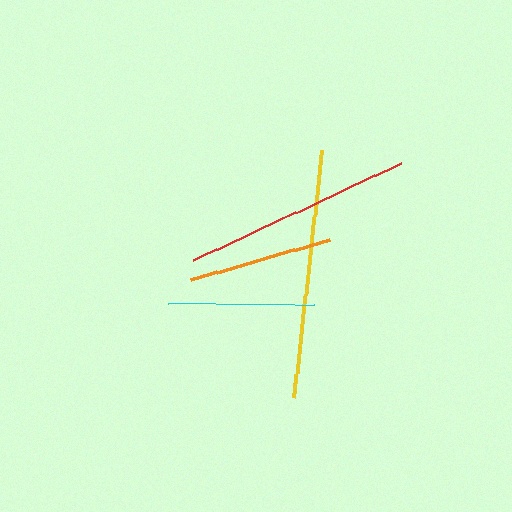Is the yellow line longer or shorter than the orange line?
The yellow line is longer than the orange line.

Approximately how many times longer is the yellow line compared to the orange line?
The yellow line is approximately 1.7 times the length of the orange line.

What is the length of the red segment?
The red segment is approximately 230 pixels long.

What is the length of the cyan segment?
The cyan segment is approximately 146 pixels long.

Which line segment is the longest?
The yellow line is the longest at approximately 249 pixels.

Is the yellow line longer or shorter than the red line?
The yellow line is longer than the red line.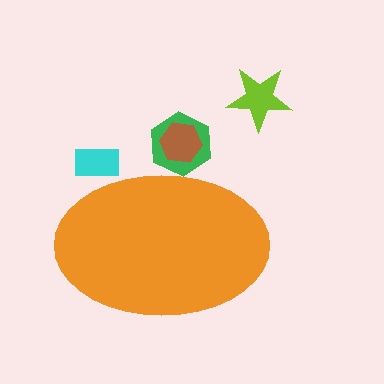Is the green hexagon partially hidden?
Yes, the green hexagon is partially hidden behind the orange ellipse.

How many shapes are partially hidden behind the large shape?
3 shapes are partially hidden.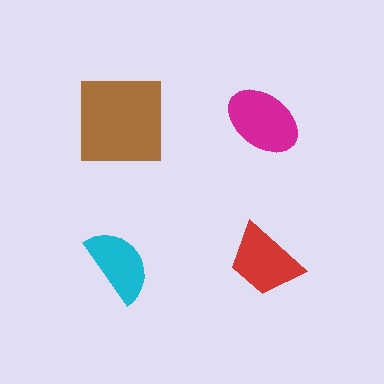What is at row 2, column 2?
A red trapezoid.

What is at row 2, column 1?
A cyan semicircle.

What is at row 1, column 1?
A brown square.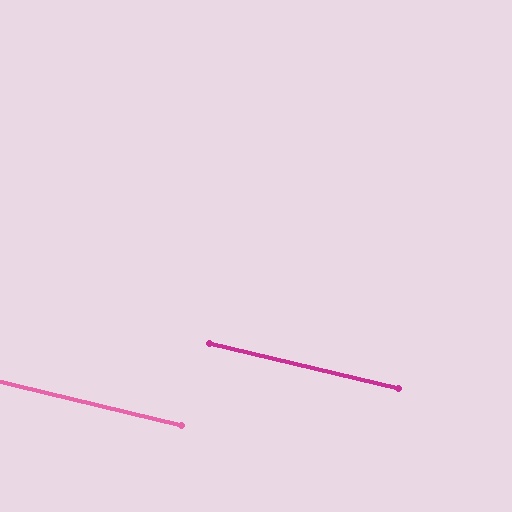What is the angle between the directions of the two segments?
Approximately 0 degrees.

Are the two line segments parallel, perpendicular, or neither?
Parallel — their directions differ by only 0.1°.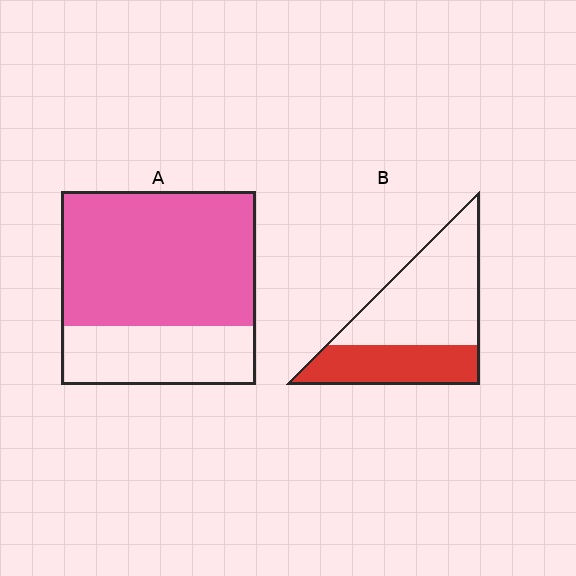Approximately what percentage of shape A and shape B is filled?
A is approximately 70% and B is approximately 35%.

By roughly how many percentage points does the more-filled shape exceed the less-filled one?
By roughly 35 percentage points (A over B).